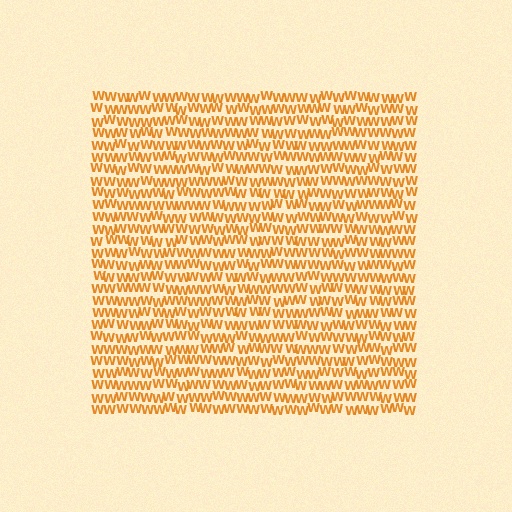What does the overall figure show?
The overall figure shows a square.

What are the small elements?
The small elements are letter W's.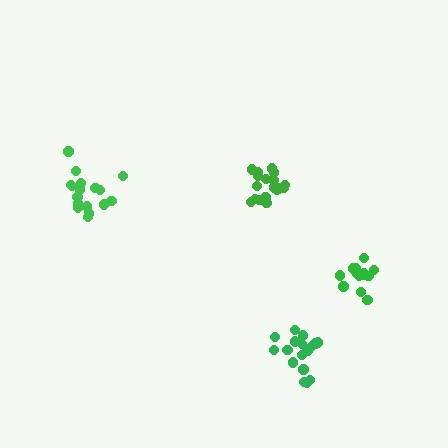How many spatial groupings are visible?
There are 4 spatial groupings.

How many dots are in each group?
Group 1: 18 dots, Group 2: 18 dots, Group 3: 17 dots, Group 4: 13 dots (66 total).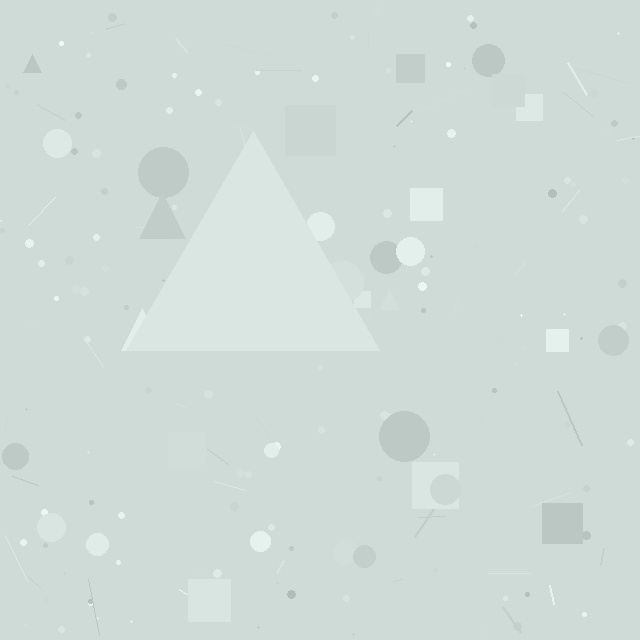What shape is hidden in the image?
A triangle is hidden in the image.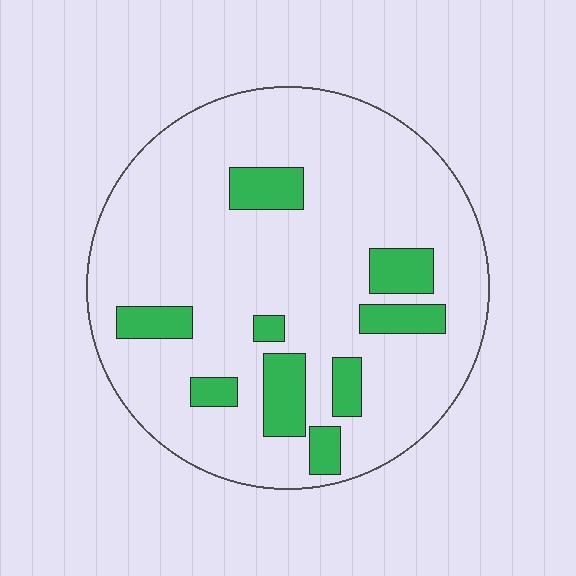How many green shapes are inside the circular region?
9.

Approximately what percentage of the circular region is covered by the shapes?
Approximately 15%.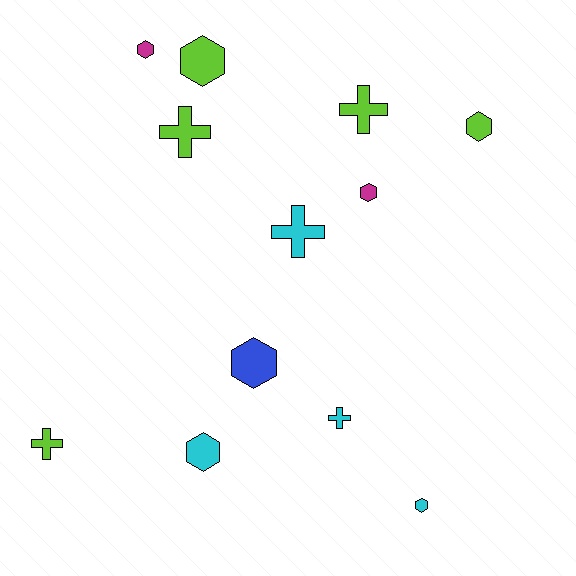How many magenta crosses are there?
There are no magenta crosses.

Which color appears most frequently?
Lime, with 5 objects.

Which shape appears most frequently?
Hexagon, with 7 objects.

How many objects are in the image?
There are 12 objects.